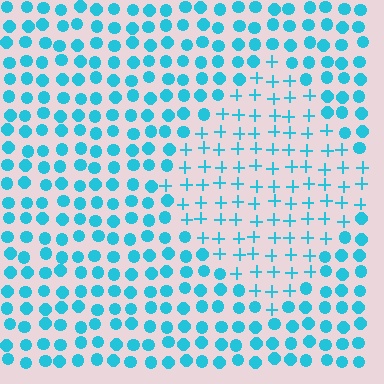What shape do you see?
I see a diamond.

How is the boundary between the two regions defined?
The boundary is defined by a change in element shape: plus signs inside vs. circles outside. All elements share the same color and spacing.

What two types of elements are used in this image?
The image uses plus signs inside the diamond region and circles outside it.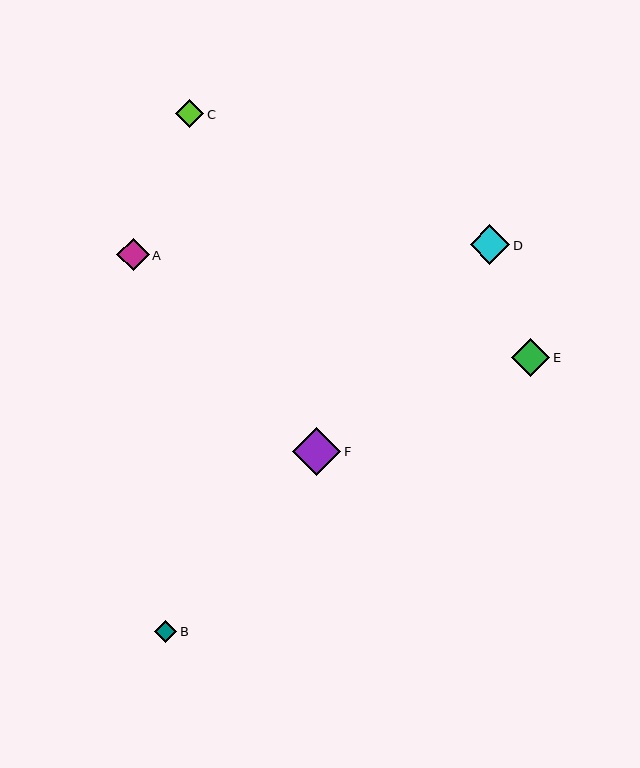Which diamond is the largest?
Diamond F is the largest with a size of approximately 48 pixels.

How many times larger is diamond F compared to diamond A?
Diamond F is approximately 1.5 times the size of diamond A.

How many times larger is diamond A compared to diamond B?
Diamond A is approximately 1.5 times the size of diamond B.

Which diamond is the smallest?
Diamond B is the smallest with a size of approximately 22 pixels.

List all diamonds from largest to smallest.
From largest to smallest: F, D, E, A, C, B.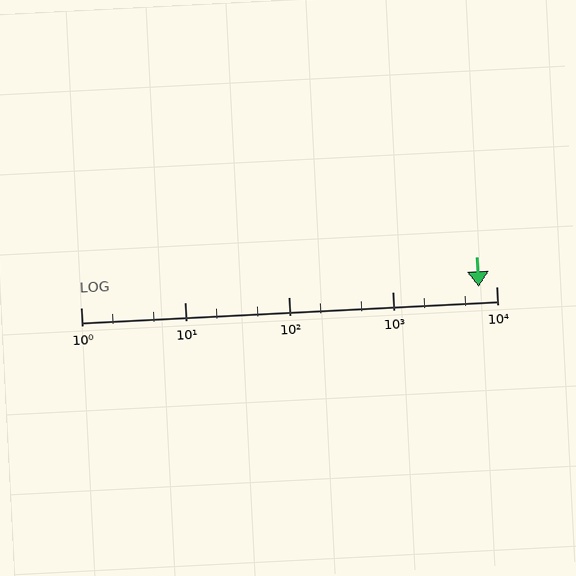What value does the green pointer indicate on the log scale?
The pointer indicates approximately 6800.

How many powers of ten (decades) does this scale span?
The scale spans 4 decades, from 1 to 10000.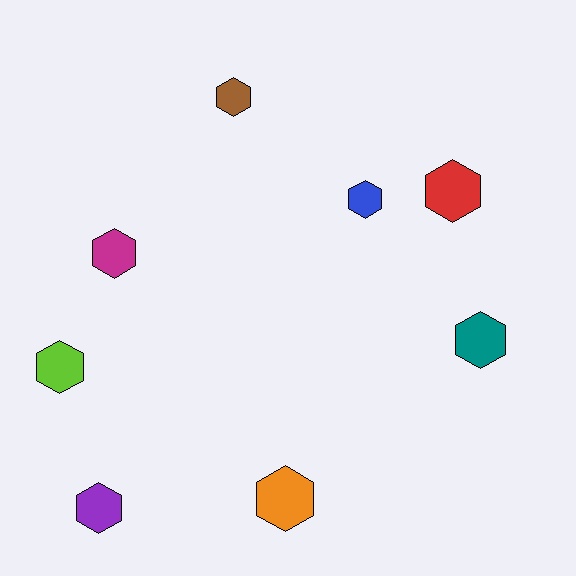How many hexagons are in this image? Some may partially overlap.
There are 8 hexagons.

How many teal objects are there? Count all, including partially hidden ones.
There is 1 teal object.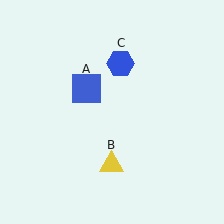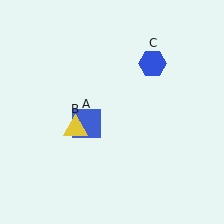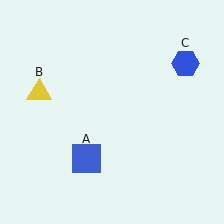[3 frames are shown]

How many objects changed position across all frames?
3 objects changed position: blue square (object A), yellow triangle (object B), blue hexagon (object C).